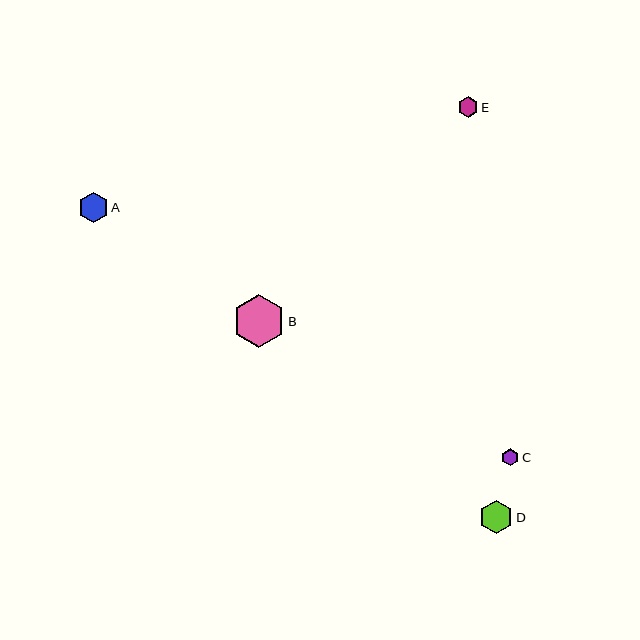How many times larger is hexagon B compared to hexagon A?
Hexagon B is approximately 1.7 times the size of hexagon A.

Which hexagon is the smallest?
Hexagon C is the smallest with a size of approximately 17 pixels.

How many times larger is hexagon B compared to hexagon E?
Hexagon B is approximately 2.5 times the size of hexagon E.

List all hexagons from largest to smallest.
From largest to smallest: B, D, A, E, C.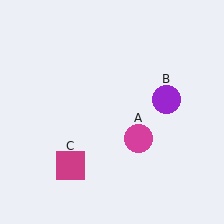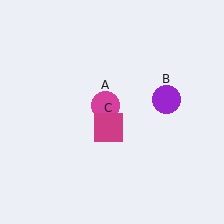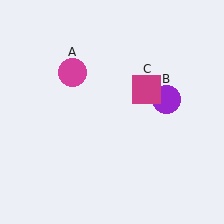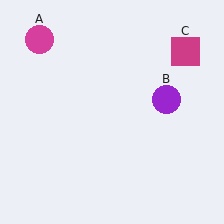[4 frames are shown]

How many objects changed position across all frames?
2 objects changed position: magenta circle (object A), magenta square (object C).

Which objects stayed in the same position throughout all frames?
Purple circle (object B) remained stationary.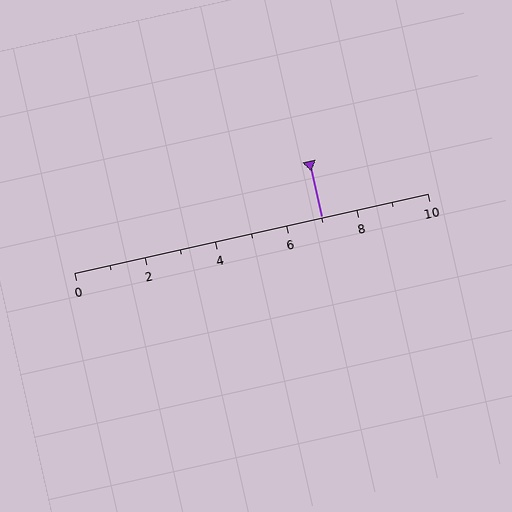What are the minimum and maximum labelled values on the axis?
The axis runs from 0 to 10.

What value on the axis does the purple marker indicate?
The marker indicates approximately 7.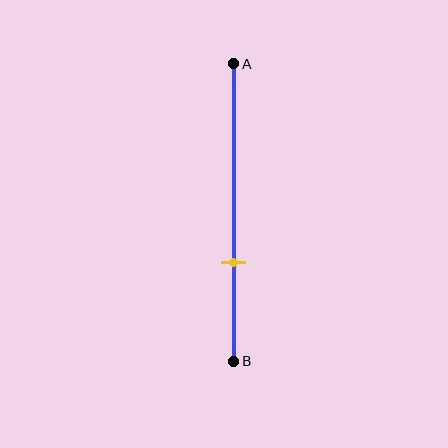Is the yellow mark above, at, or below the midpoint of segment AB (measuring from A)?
The yellow mark is below the midpoint of segment AB.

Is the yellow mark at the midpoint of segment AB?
No, the mark is at about 65% from A, not at the 50% midpoint.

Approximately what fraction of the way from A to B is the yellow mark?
The yellow mark is approximately 65% of the way from A to B.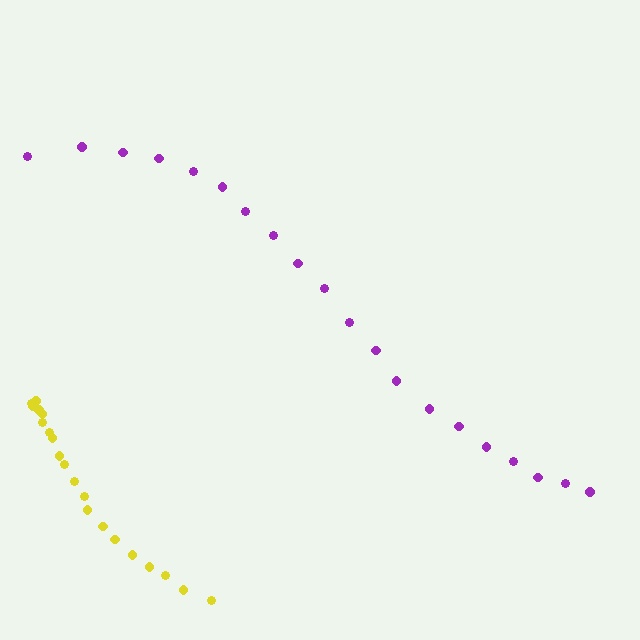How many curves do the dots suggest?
There are 2 distinct paths.